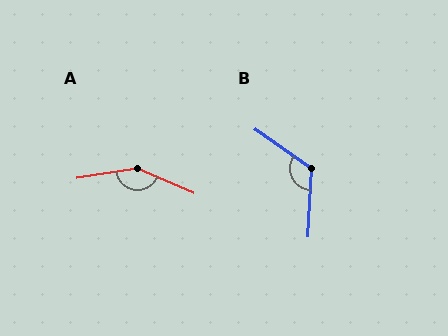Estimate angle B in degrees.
Approximately 122 degrees.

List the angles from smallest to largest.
B (122°), A (147°).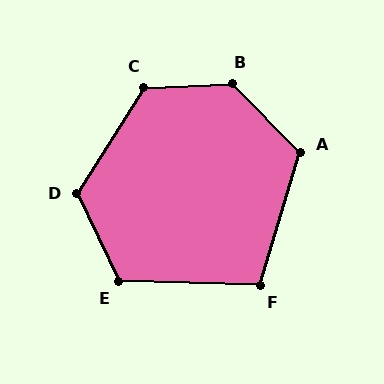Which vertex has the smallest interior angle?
F, at approximately 105 degrees.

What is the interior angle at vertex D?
Approximately 122 degrees (obtuse).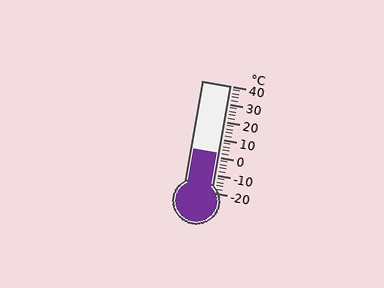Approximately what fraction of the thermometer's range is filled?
The thermometer is filled to approximately 35% of its range.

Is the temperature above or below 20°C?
The temperature is below 20°C.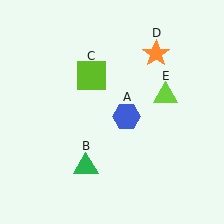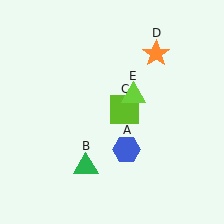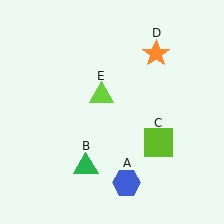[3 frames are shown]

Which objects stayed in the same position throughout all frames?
Green triangle (object B) and orange star (object D) remained stationary.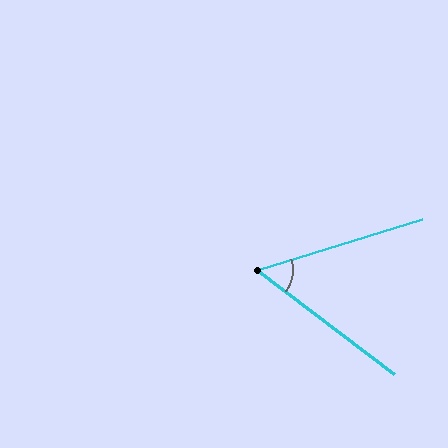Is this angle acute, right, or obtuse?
It is acute.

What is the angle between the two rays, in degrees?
Approximately 54 degrees.